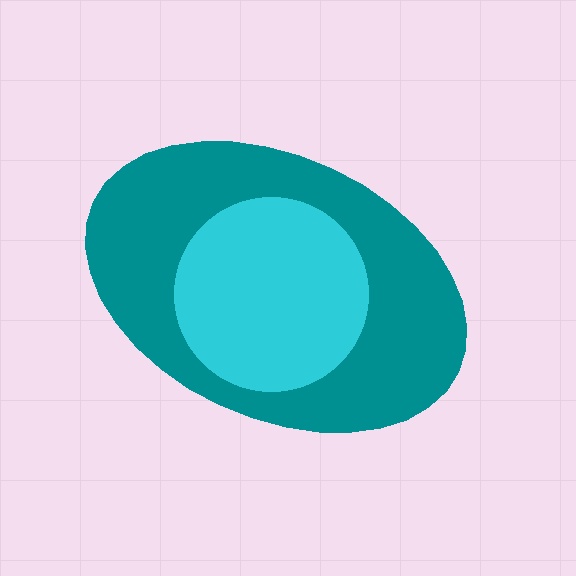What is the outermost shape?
The teal ellipse.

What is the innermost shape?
The cyan circle.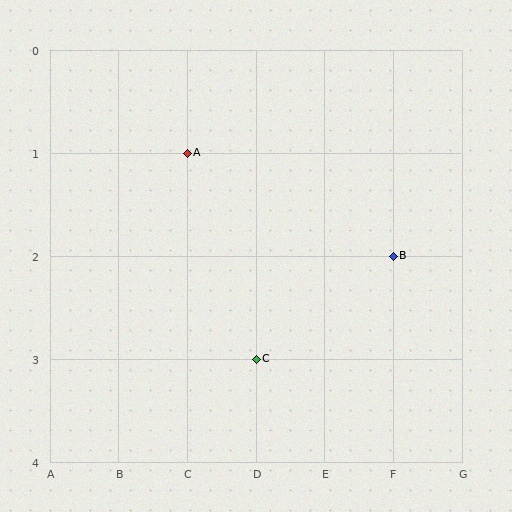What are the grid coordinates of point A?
Point A is at grid coordinates (C, 1).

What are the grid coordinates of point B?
Point B is at grid coordinates (F, 2).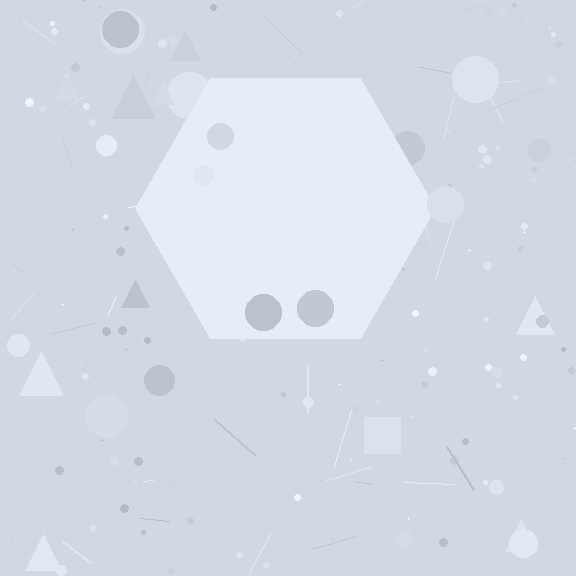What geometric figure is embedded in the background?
A hexagon is embedded in the background.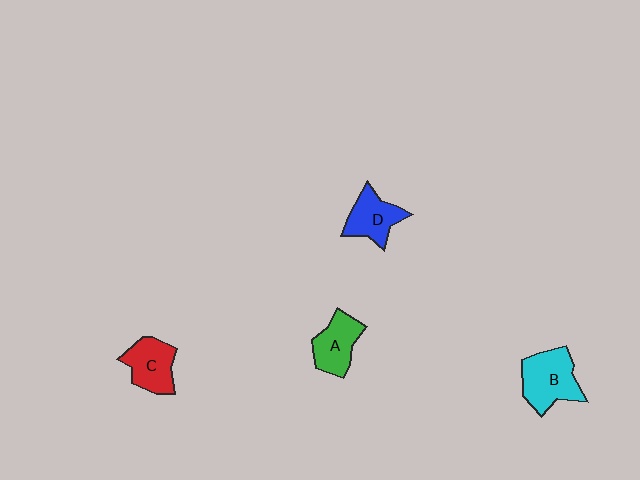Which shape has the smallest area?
Shape D (blue).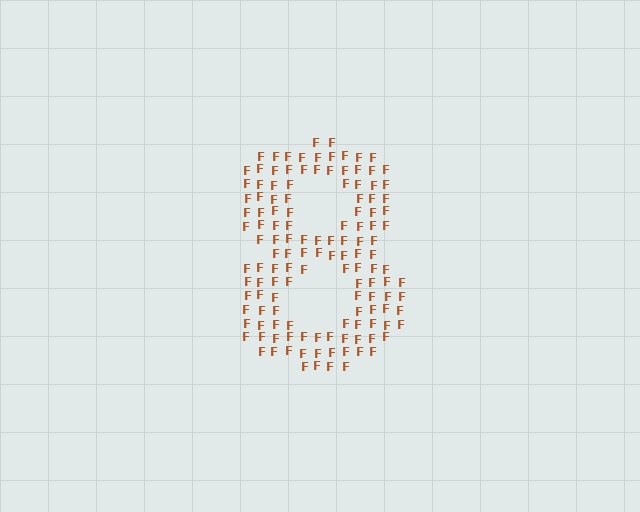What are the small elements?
The small elements are letter F's.